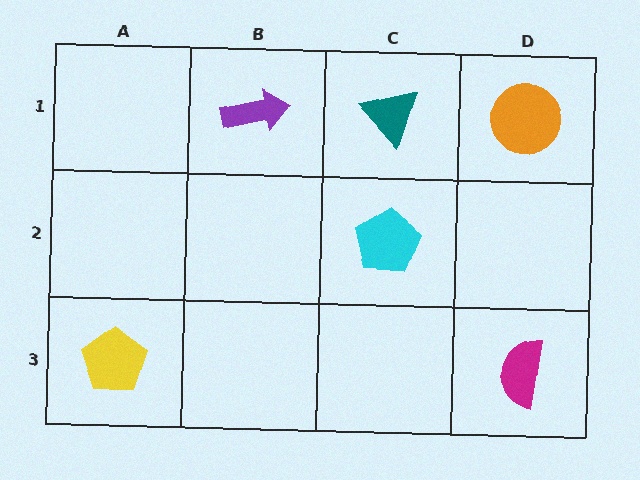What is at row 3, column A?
A yellow pentagon.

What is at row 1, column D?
An orange circle.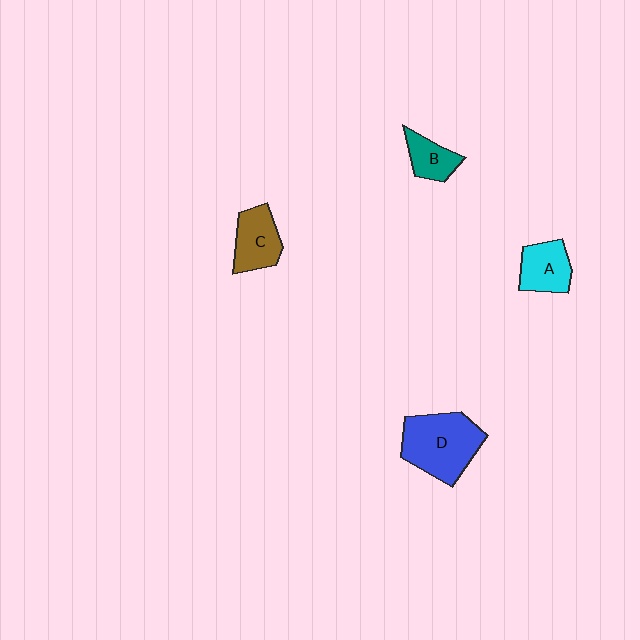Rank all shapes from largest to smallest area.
From largest to smallest: D (blue), C (brown), A (cyan), B (teal).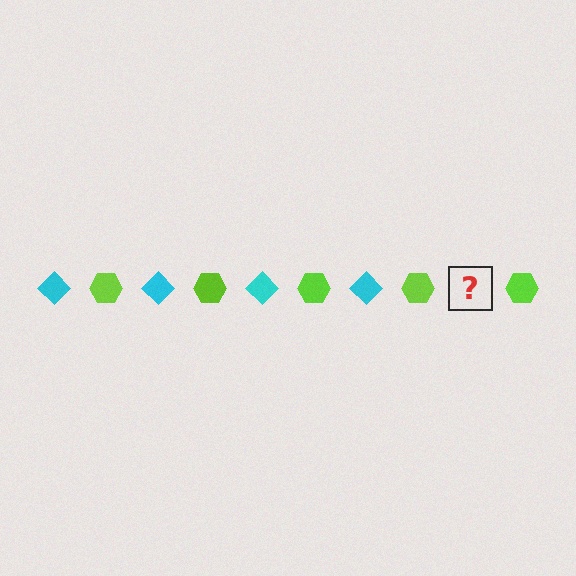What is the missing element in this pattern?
The missing element is a cyan diamond.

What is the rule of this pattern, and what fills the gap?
The rule is that the pattern alternates between cyan diamond and lime hexagon. The gap should be filled with a cyan diamond.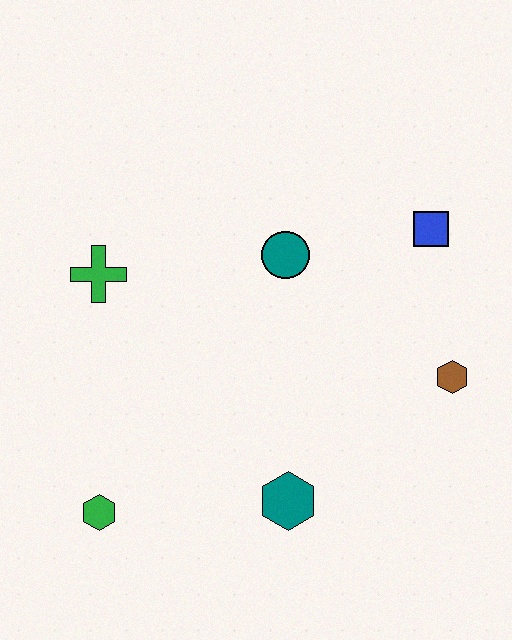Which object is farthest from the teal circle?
The green hexagon is farthest from the teal circle.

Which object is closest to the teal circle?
The blue square is closest to the teal circle.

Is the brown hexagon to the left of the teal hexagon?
No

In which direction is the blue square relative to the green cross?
The blue square is to the right of the green cross.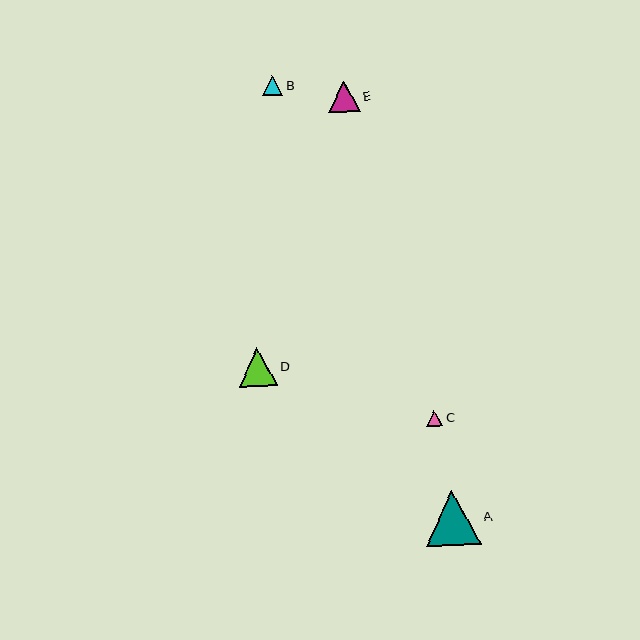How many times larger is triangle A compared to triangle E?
Triangle A is approximately 1.8 times the size of triangle E.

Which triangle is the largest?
Triangle A is the largest with a size of approximately 56 pixels.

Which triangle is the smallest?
Triangle C is the smallest with a size of approximately 16 pixels.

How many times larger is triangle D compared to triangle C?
Triangle D is approximately 2.4 times the size of triangle C.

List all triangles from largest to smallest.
From largest to smallest: A, D, E, B, C.